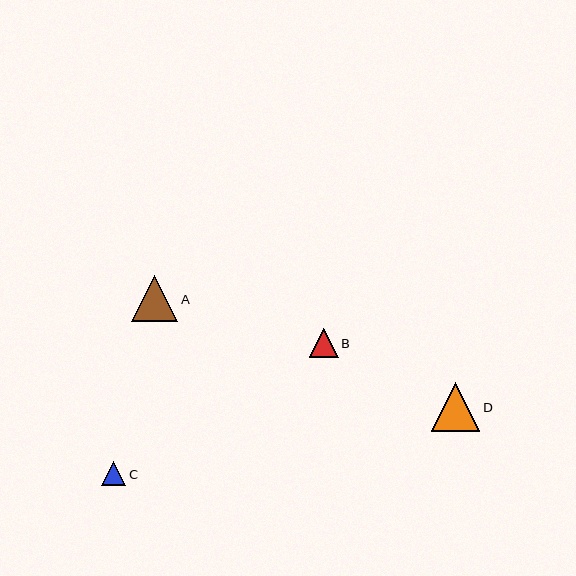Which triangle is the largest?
Triangle D is the largest with a size of approximately 48 pixels.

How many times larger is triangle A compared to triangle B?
Triangle A is approximately 1.6 times the size of triangle B.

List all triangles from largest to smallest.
From largest to smallest: D, A, B, C.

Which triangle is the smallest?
Triangle C is the smallest with a size of approximately 24 pixels.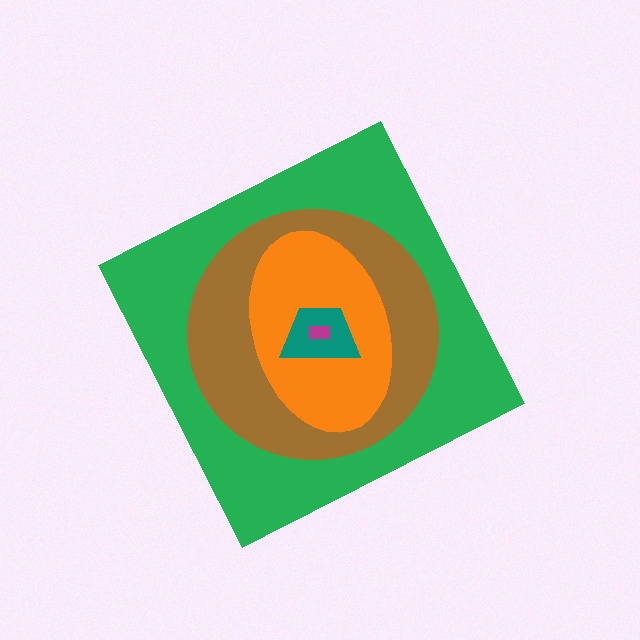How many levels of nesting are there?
5.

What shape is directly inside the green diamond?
The brown circle.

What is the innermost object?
The magenta rectangle.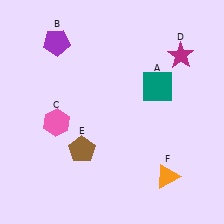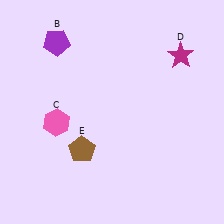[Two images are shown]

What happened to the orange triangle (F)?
The orange triangle (F) was removed in Image 2. It was in the bottom-right area of Image 1.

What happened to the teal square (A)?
The teal square (A) was removed in Image 2. It was in the top-right area of Image 1.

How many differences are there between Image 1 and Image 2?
There are 2 differences between the two images.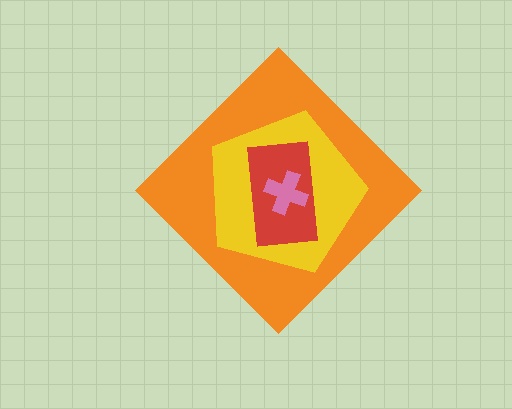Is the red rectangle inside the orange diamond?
Yes.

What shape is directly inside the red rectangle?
The pink cross.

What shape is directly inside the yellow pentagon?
The red rectangle.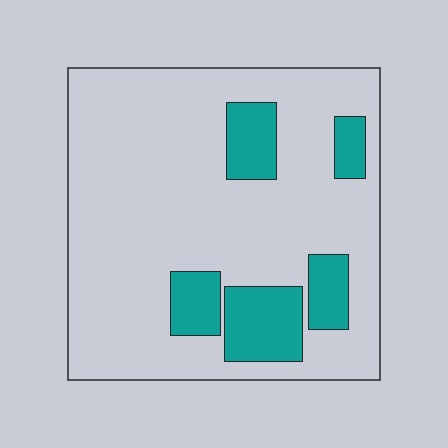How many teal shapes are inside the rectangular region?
5.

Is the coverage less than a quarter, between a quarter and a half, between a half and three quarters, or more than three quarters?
Less than a quarter.